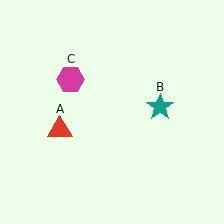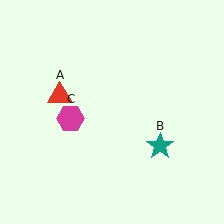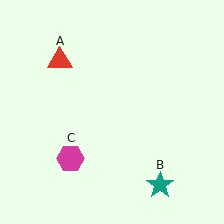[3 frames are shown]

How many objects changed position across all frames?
3 objects changed position: red triangle (object A), teal star (object B), magenta hexagon (object C).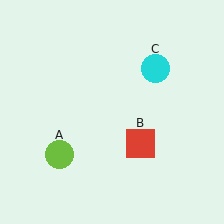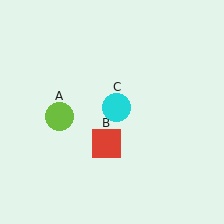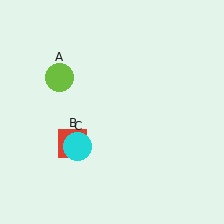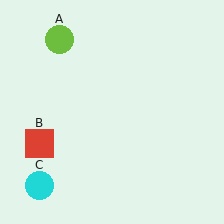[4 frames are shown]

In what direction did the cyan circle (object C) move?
The cyan circle (object C) moved down and to the left.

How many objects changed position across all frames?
3 objects changed position: lime circle (object A), red square (object B), cyan circle (object C).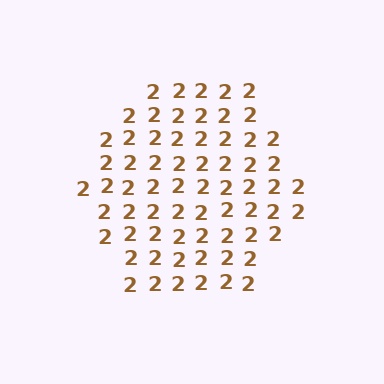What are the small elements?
The small elements are digit 2's.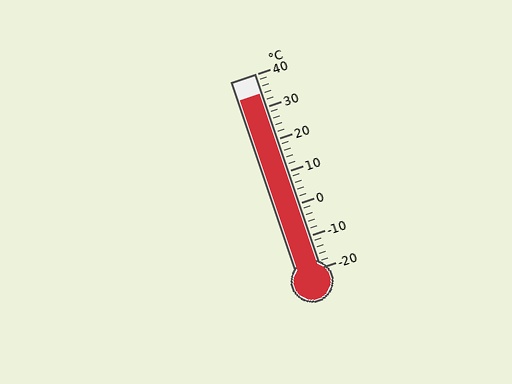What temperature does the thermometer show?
The thermometer shows approximately 34°C.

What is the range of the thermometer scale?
The thermometer scale ranges from -20°C to 40°C.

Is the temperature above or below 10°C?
The temperature is above 10°C.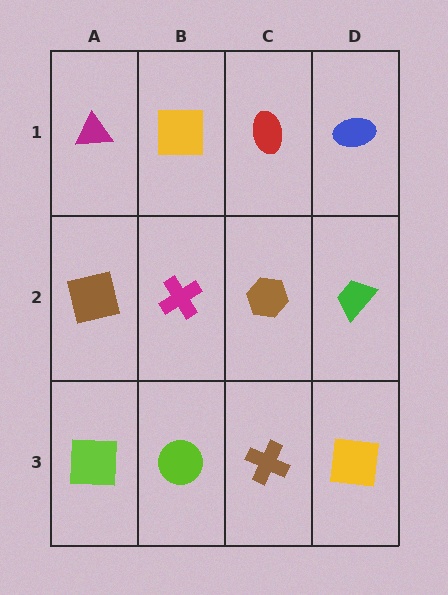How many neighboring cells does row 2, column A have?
3.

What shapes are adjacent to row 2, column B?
A yellow square (row 1, column B), a lime circle (row 3, column B), a brown square (row 2, column A), a brown hexagon (row 2, column C).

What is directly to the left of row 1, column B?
A magenta triangle.